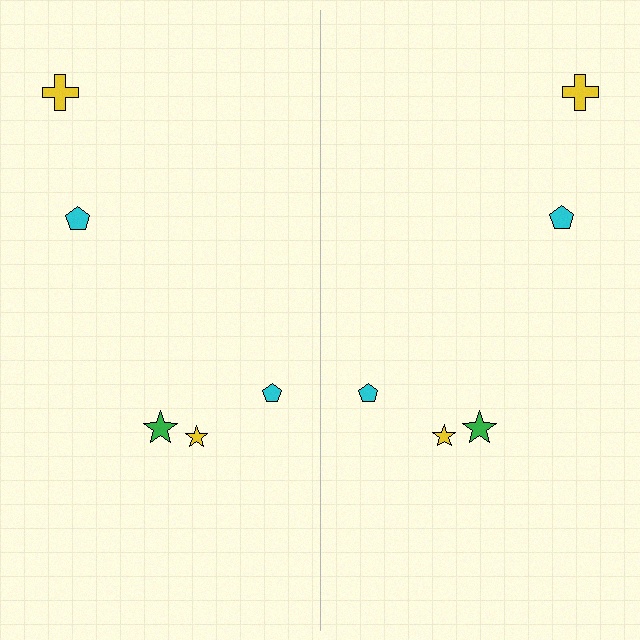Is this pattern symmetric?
Yes, this pattern has bilateral (reflection) symmetry.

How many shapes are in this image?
There are 10 shapes in this image.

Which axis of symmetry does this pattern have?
The pattern has a vertical axis of symmetry running through the center of the image.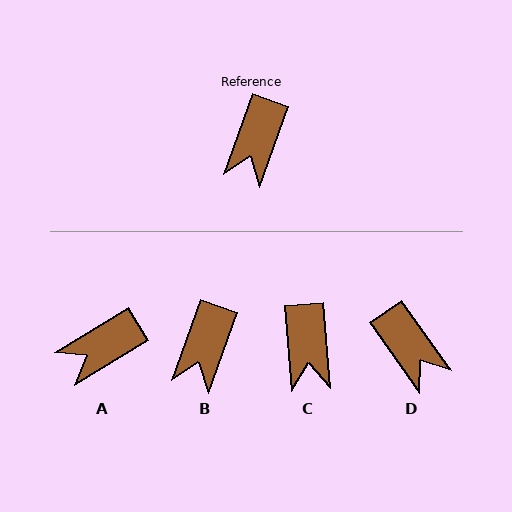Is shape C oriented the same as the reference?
No, it is off by about 24 degrees.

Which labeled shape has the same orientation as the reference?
B.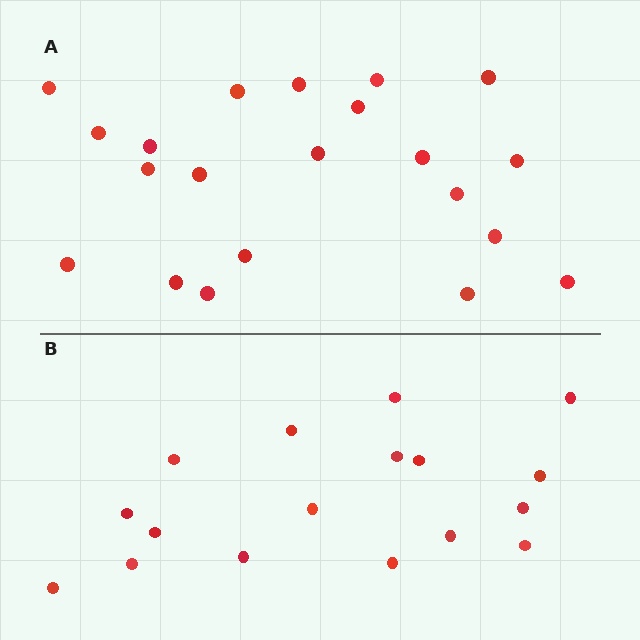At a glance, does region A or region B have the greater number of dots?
Region A (the top region) has more dots.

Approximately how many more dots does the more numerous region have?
Region A has about 4 more dots than region B.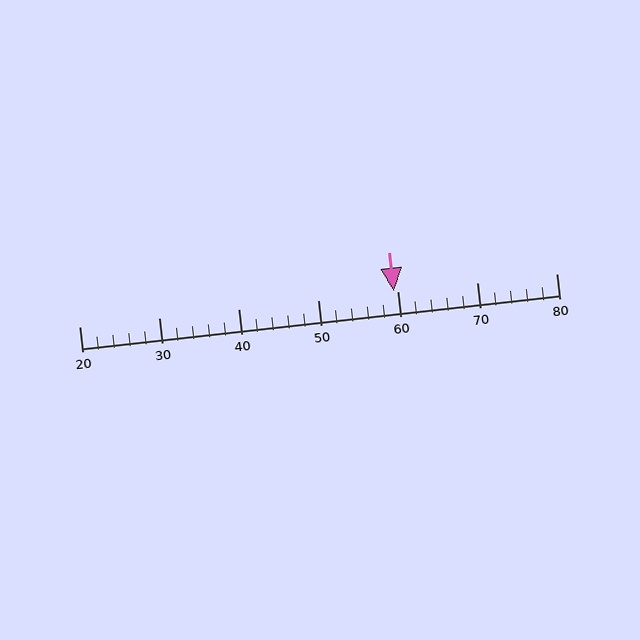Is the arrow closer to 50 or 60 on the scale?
The arrow is closer to 60.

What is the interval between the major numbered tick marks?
The major tick marks are spaced 10 units apart.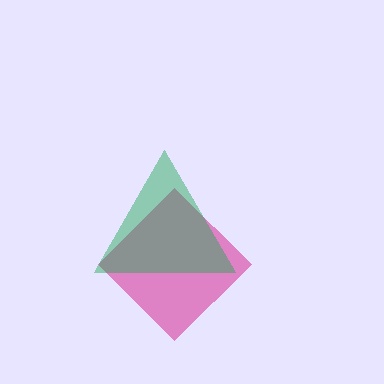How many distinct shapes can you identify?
There are 2 distinct shapes: a magenta diamond, a green triangle.